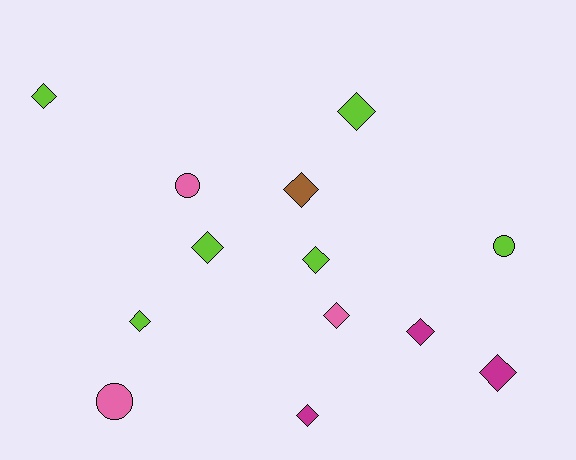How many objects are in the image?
There are 13 objects.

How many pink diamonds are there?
There is 1 pink diamond.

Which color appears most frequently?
Lime, with 6 objects.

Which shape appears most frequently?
Diamond, with 10 objects.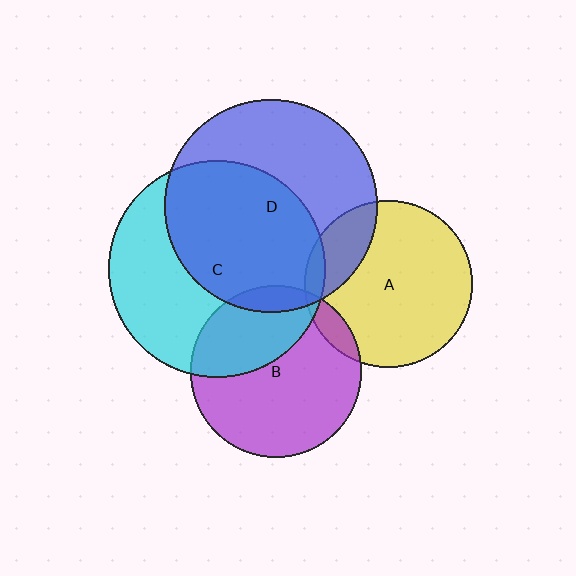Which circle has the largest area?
Circle C (cyan).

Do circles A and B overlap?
Yes.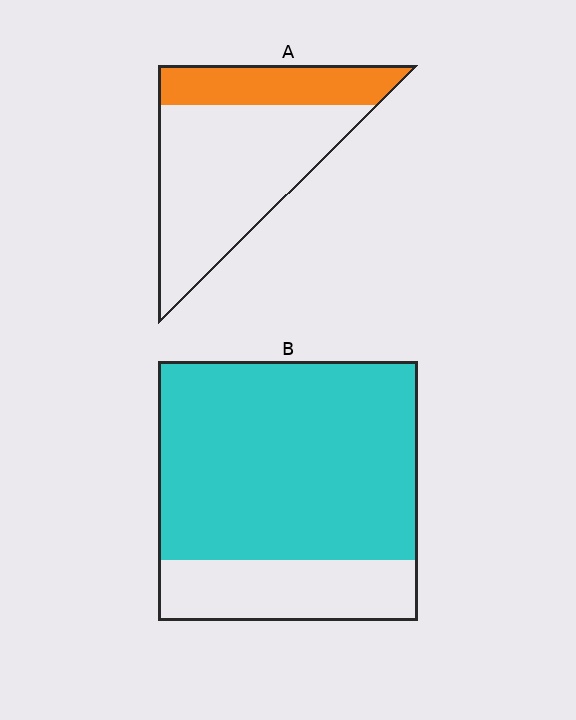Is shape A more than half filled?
No.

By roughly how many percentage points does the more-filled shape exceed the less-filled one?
By roughly 50 percentage points (B over A).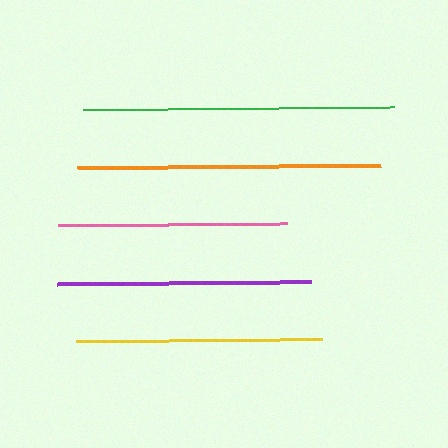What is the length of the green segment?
The green segment is approximately 311 pixels long.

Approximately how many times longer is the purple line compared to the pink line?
The purple line is approximately 1.1 times the length of the pink line.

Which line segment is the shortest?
The pink line is the shortest at approximately 229 pixels.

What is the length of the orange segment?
The orange segment is approximately 302 pixels long.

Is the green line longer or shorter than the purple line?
The green line is longer than the purple line.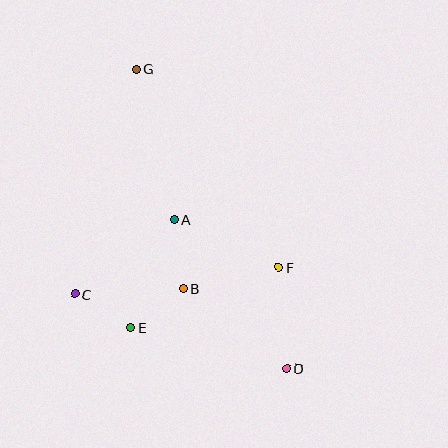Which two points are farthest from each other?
Points D and G are farthest from each other.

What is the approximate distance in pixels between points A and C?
The distance between A and C is approximately 125 pixels.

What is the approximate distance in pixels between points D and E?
The distance between D and E is approximately 161 pixels.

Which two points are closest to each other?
Points C and E are closest to each other.